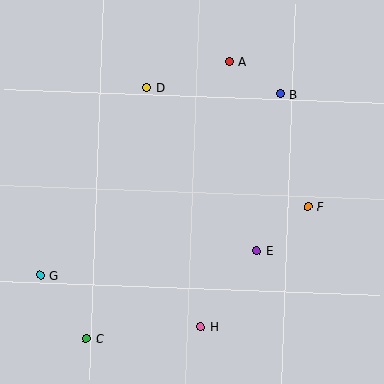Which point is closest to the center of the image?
Point E at (257, 251) is closest to the center.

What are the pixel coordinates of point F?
Point F is at (308, 207).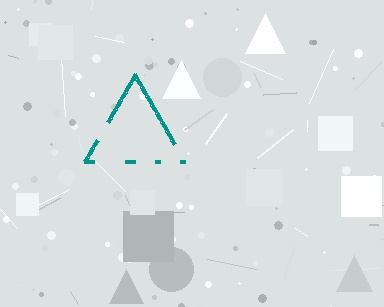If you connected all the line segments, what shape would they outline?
They would outline a triangle.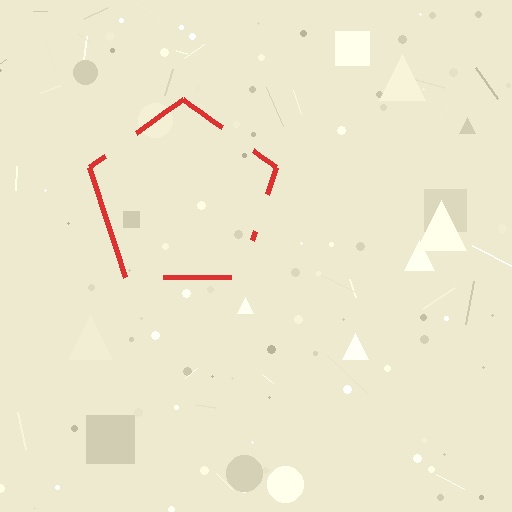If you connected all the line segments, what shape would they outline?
They would outline a pentagon.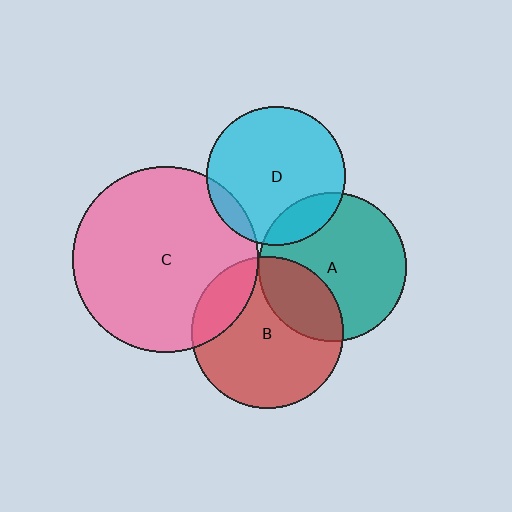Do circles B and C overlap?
Yes.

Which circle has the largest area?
Circle C (pink).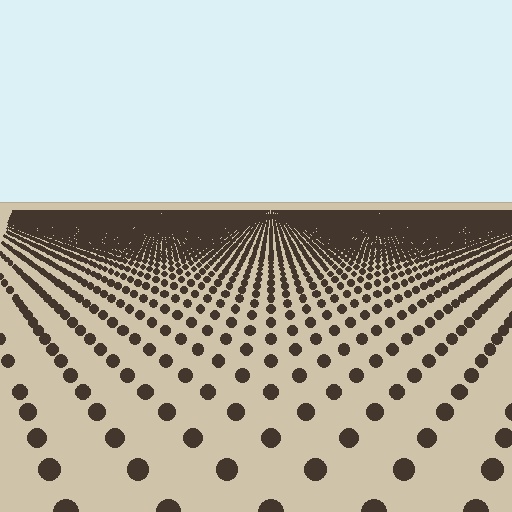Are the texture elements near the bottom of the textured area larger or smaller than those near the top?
Larger. Near the bottom, elements are closer to the viewer and appear at a bigger on-screen size.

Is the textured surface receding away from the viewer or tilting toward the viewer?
The surface is receding away from the viewer. Texture elements get smaller and denser toward the top.